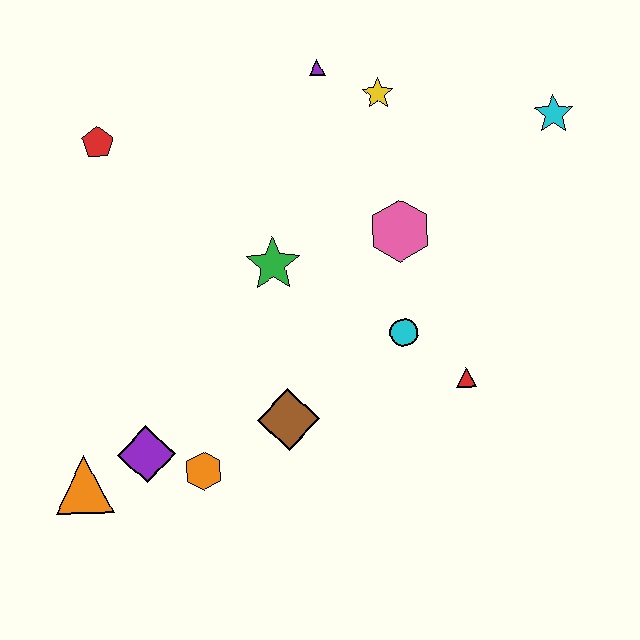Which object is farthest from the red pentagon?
The cyan star is farthest from the red pentagon.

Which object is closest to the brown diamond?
The orange hexagon is closest to the brown diamond.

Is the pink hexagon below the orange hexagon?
No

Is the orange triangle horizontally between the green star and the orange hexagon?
No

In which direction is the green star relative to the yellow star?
The green star is below the yellow star.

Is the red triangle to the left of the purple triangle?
No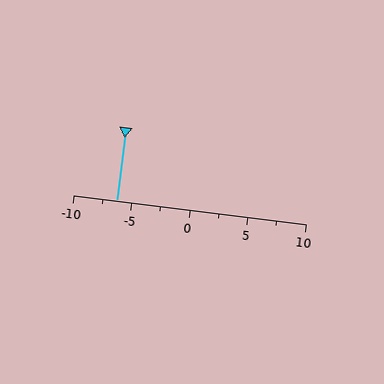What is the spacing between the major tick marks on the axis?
The major ticks are spaced 5 apart.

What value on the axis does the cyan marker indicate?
The marker indicates approximately -6.2.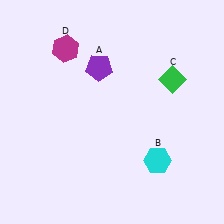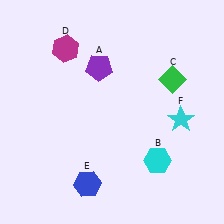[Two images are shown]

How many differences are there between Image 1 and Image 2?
There are 2 differences between the two images.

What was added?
A blue hexagon (E), a cyan star (F) were added in Image 2.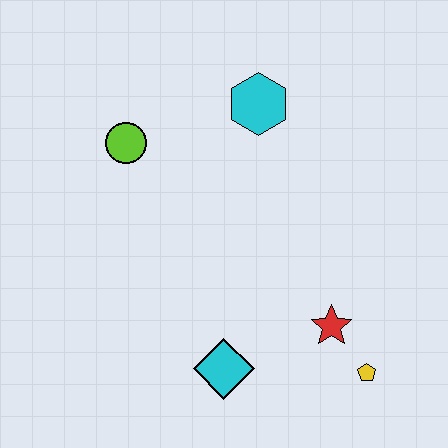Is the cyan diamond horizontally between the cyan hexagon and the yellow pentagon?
No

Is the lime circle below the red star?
No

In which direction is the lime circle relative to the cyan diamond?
The lime circle is above the cyan diamond.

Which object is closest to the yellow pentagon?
The red star is closest to the yellow pentagon.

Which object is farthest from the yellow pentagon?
The lime circle is farthest from the yellow pentagon.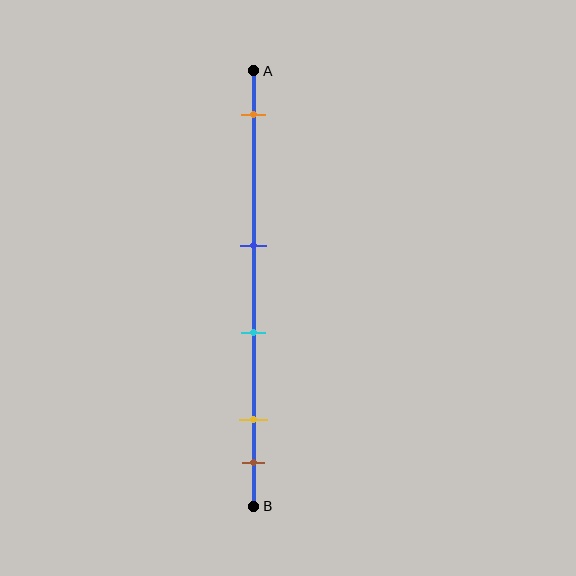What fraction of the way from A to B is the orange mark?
The orange mark is approximately 10% (0.1) of the way from A to B.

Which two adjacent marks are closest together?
The yellow and brown marks are the closest adjacent pair.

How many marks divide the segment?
There are 5 marks dividing the segment.